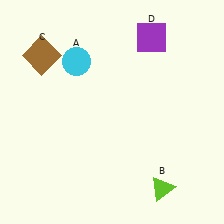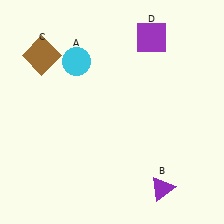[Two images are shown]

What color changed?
The triangle (B) changed from lime in Image 1 to purple in Image 2.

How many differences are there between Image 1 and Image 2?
There is 1 difference between the two images.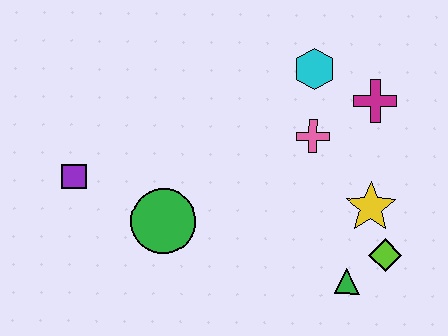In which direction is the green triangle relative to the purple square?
The green triangle is to the right of the purple square.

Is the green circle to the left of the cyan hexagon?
Yes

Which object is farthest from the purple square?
The lime diamond is farthest from the purple square.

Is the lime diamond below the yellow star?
Yes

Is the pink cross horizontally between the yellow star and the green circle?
Yes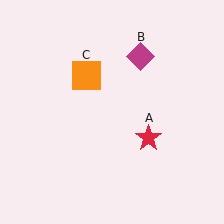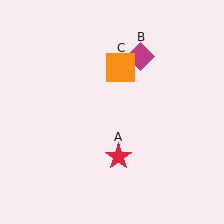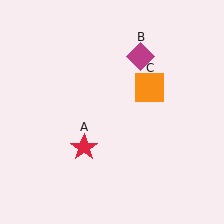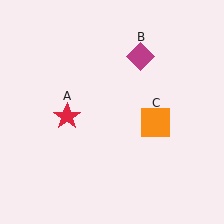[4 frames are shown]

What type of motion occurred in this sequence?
The red star (object A), orange square (object C) rotated clockwise around the center of the scene.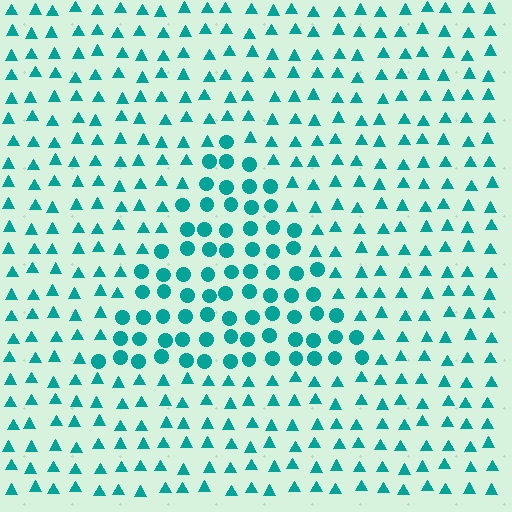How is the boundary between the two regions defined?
The boundary is defined by a change in element shape: circles inside vs. triangles outside. All elements share the same color and spacing.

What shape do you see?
I see a triangle.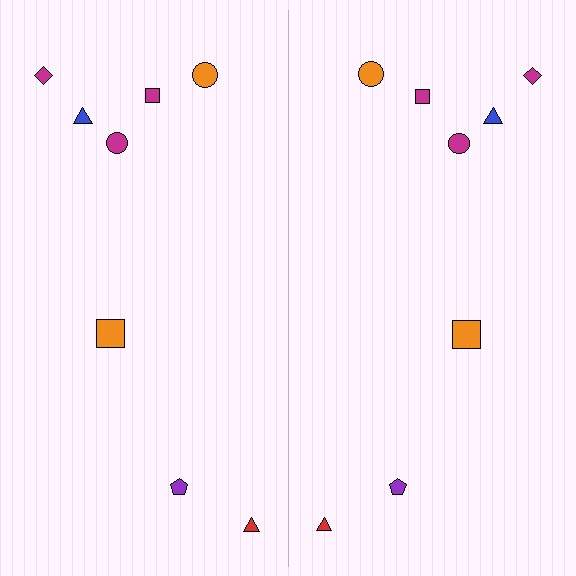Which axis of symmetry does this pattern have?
The pattern has a vertical axis of symmetry running through the center of the image.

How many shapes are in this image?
There are 16 shapes in this image.